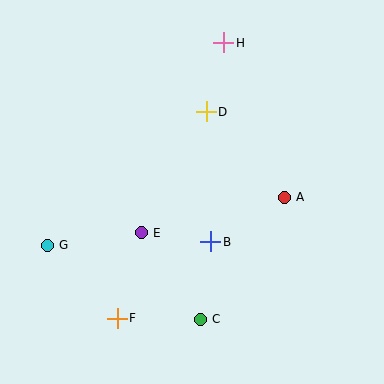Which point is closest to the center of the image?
Point B at (211, 242) is closest to the center.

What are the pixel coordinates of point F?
Point F is at (117, 318).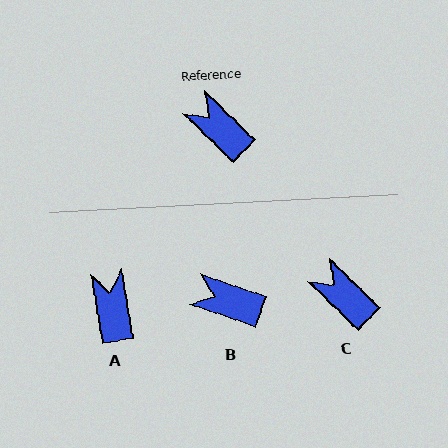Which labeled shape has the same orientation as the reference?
C.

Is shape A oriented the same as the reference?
No, it is off by about 36 degrees.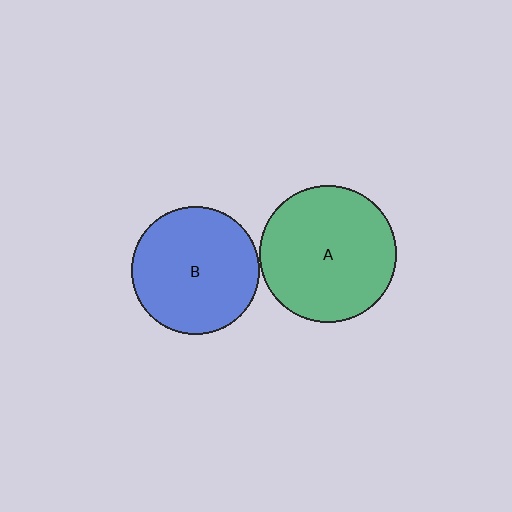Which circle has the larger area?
Circle A (green).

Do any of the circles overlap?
No, none of the circles overlap.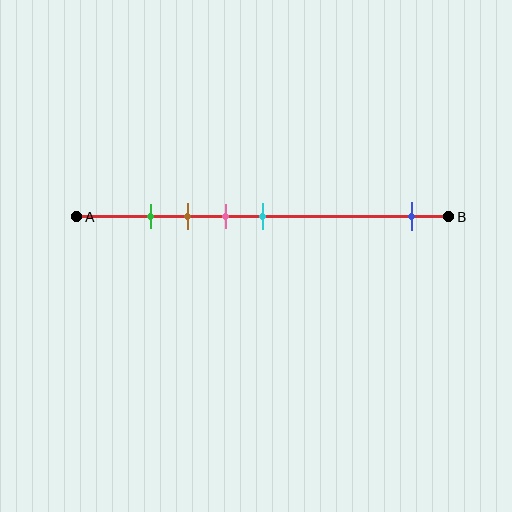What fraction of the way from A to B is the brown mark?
The brown mark is approximately 30% (0.3) of the way from A to B.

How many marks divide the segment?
There are 5 marks dividing the segment.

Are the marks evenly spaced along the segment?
No, the marks are not evenly spaced.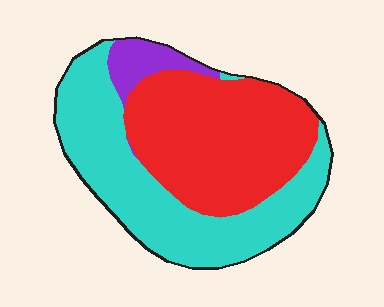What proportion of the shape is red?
Red covers roughly 45% of the shape.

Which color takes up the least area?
Purple, at roughly 5%.